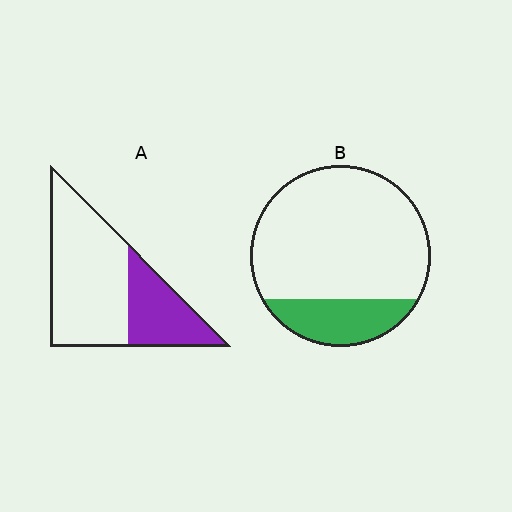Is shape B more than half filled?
No.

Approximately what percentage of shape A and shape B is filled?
A is approximately 30% and B is approximately 20%.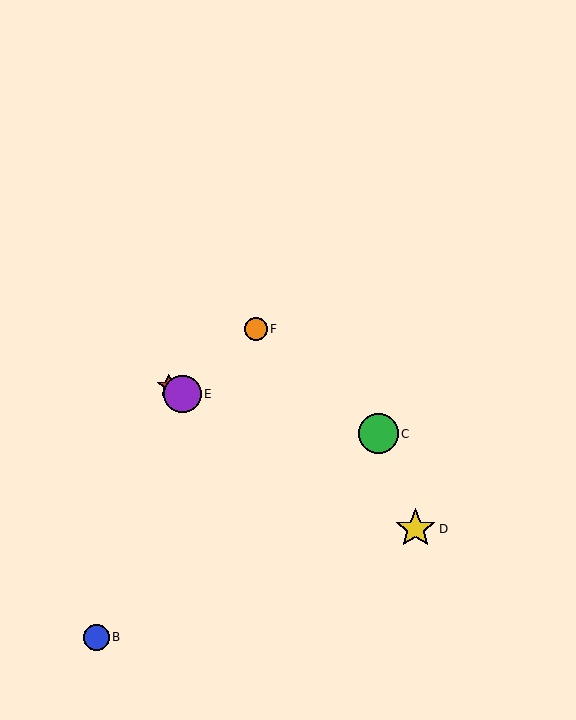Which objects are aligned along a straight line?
Objects A, D, E are aligned along a straight line.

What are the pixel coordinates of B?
Object B is at (96, 637).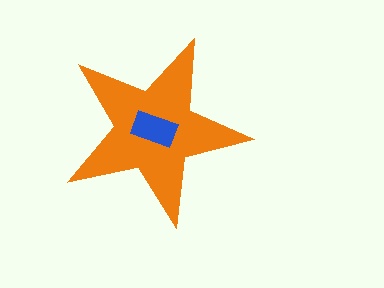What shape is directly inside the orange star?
The blue rectangle.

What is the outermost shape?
The orange star.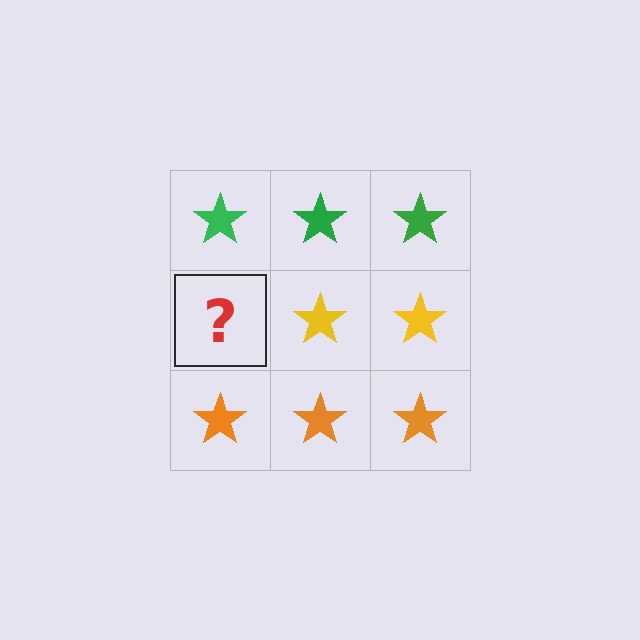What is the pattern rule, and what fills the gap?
The rule is that each row has a consistent color. The gap should be filled with a yellow star.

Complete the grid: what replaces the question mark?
The question mark should be replaced with a yellow star.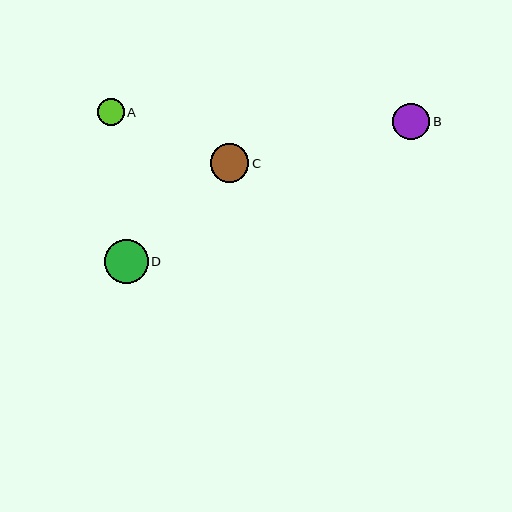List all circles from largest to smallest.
From largest to smallest: D, C, B, A.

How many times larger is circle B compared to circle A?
Circle B is approximately 1.4 times the size of circle A.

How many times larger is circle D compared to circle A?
Circle D is approximately 1.7 times the size of circle A.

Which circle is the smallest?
Circle A is the smallest with a size of approximately 27 pixels.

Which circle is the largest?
Circle D is the largest with a size of approximately 44 pixels.